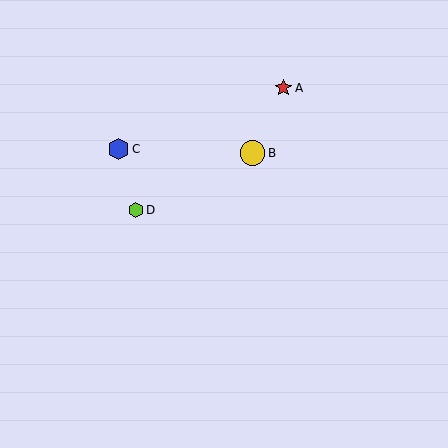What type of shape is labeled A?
Shape A is a red star.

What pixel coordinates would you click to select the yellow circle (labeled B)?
Click at (252, 153) to select the yellow circle B.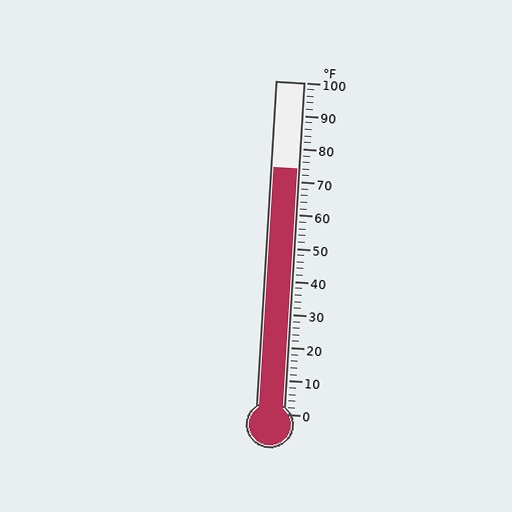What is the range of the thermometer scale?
The thermometer scale ranges from 0°F to 100°F.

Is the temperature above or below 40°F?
The temperature is above 40°F.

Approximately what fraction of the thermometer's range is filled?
The thermometer is filled to approximately 75% of its range.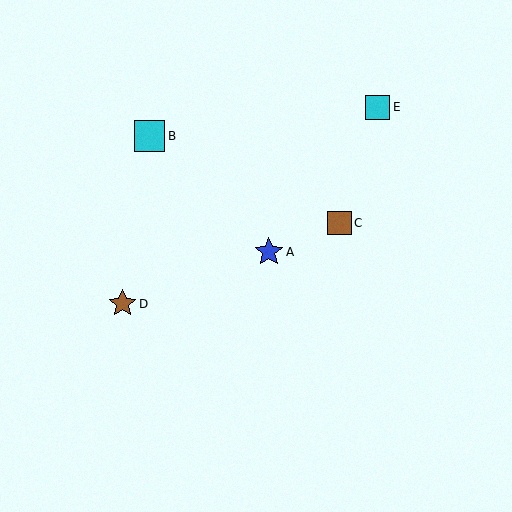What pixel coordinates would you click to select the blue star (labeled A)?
Click at (269, 252) to select the blue star A.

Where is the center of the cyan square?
The center of the cyan square is at (378, 107).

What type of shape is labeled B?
Shape B is a cyan square.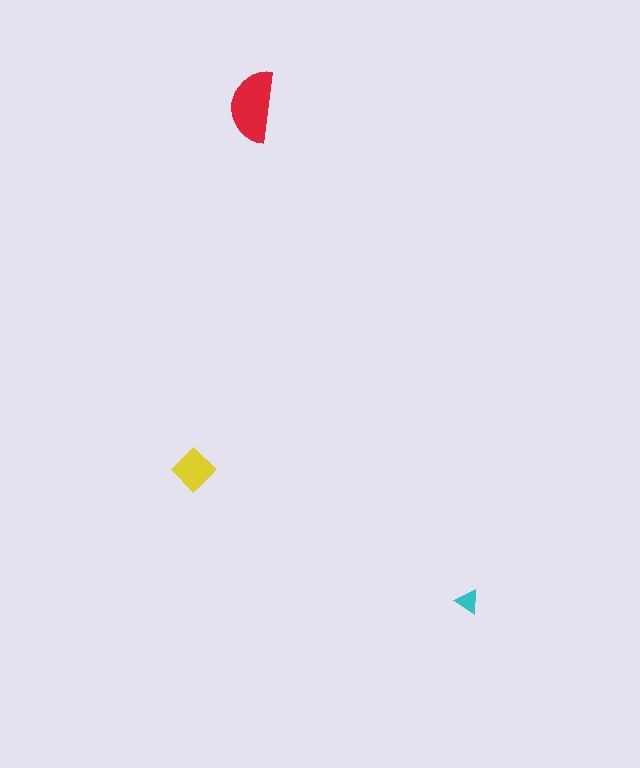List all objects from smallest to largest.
The cyan triangle, the yellow diamond, the red semicircle.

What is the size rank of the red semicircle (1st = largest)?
1st.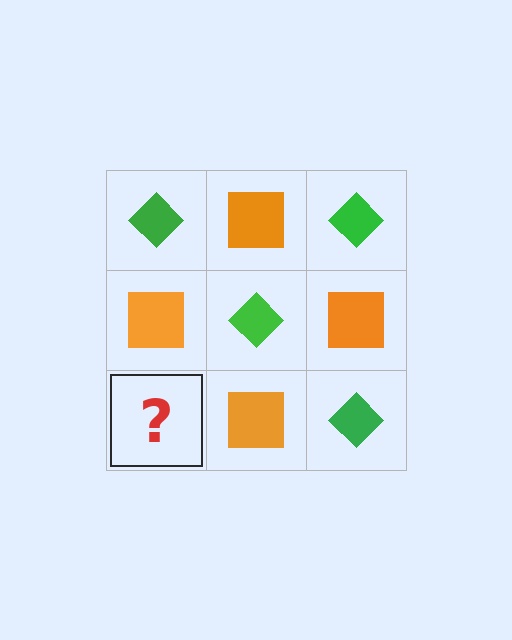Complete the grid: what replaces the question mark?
The question mark should be replaced with a green diamond.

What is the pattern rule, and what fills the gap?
The rule is that it alternates green diamond and orange square in a checkerboard pattern. The gap should be filled with a green diamond.